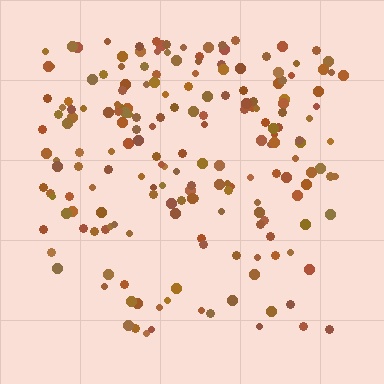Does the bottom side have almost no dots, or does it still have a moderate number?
Still a moderate number, just noticeably fewer than the top.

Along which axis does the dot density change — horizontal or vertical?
Vertical.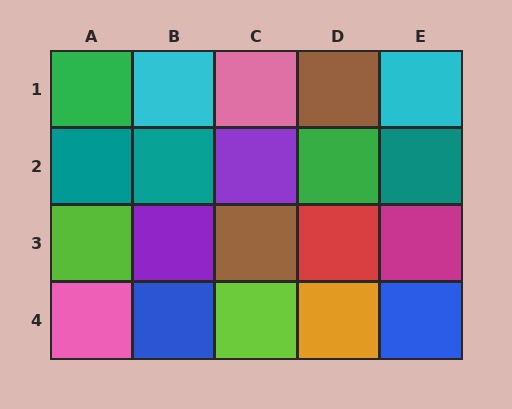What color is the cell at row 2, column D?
Green.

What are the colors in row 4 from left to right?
Pink, blue, lime, orange, blue.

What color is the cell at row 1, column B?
Cyan.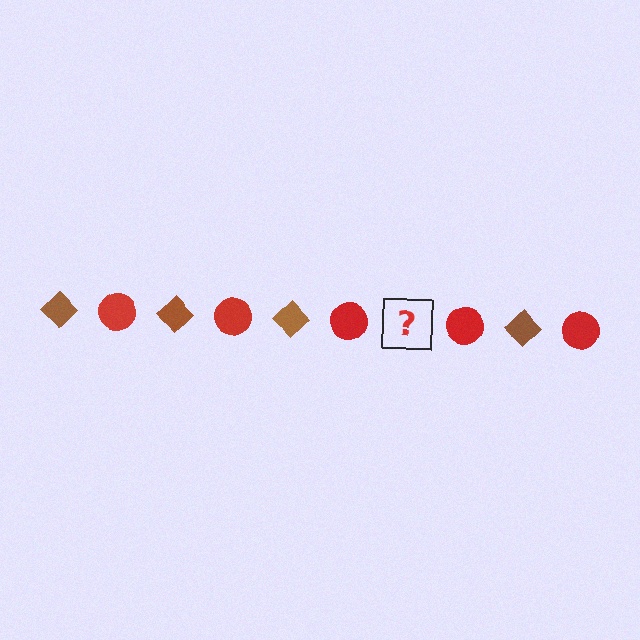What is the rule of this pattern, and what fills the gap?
The rule is that the pattern alternates between brown diamond and red circle. The gap should be filled with a brown diamond.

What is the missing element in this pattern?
The missing element is a brown diamond.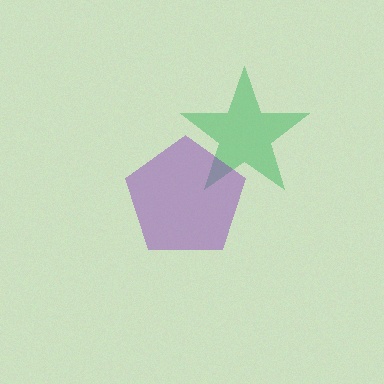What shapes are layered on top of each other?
The layered shapes are: a green star, a purple pentagon.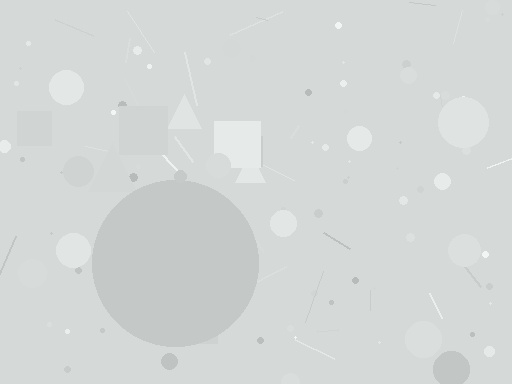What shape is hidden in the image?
A circle is hidden in the image.